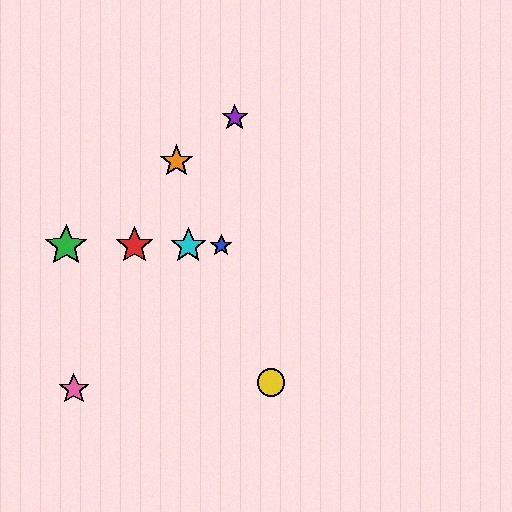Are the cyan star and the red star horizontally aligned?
Yes, both are at y≈246.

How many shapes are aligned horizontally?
4 shapes (the red star, the blue star, the green star, the cyan star) are aligned horizontally.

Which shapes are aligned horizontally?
The red star, the blue star, the green star, the cyan star are aligned horizontally.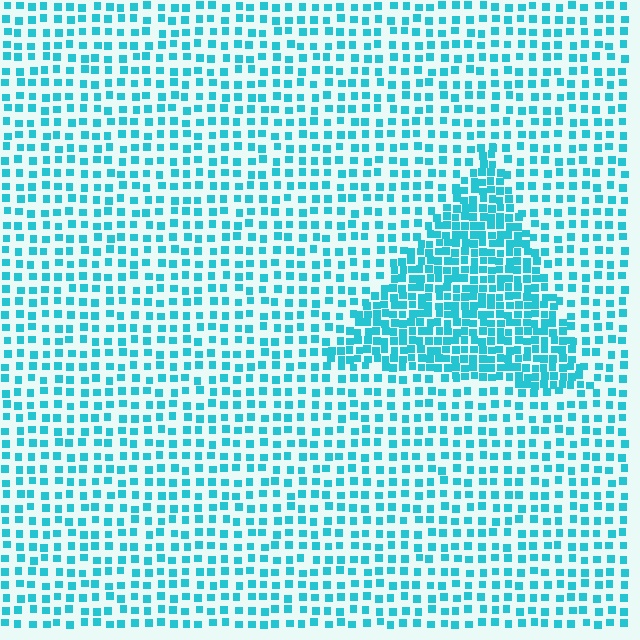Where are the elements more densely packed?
The elements are more densely packed inside the triangle boundary.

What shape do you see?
I see a triangle.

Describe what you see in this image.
The image contains small cyan elements arranged at two different densities. A triangle-shaped region is visible where the elements are more densely packed than the surrounding area.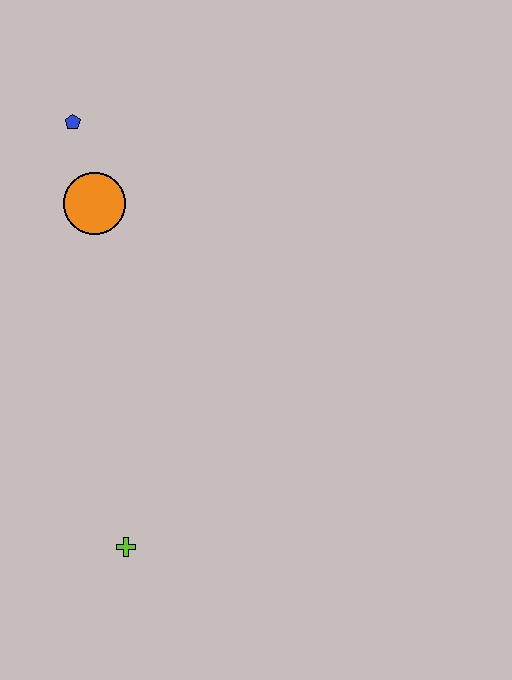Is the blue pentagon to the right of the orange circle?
No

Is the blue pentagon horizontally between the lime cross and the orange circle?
No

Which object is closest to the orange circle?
The blue pentagon is closest to the orange circle.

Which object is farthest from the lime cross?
The blue pentagon is farthest from the lime cross.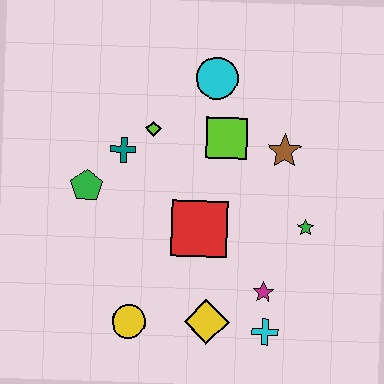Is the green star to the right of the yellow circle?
Yes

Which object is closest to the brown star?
The lime square is closest to the brown star.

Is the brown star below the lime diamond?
Yes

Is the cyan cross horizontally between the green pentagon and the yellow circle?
No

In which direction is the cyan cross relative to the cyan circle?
The cyan cross is below the cyan circle.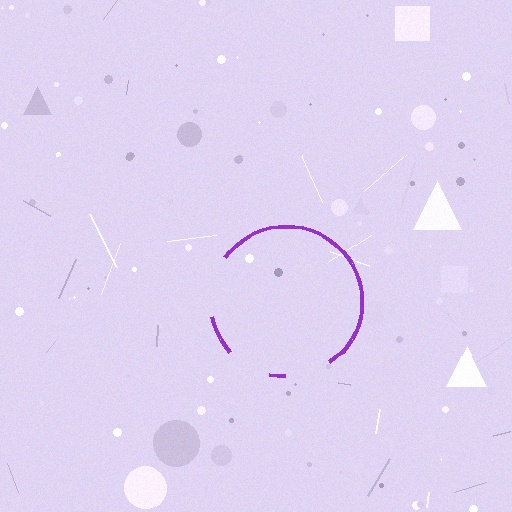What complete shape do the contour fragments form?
The contour fragments form a circle.